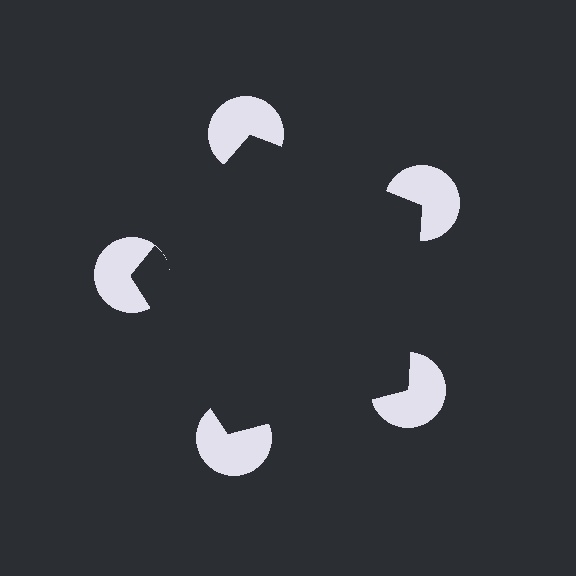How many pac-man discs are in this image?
There are 5 — one at each vertex of the illusory pentagon.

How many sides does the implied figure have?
5 sides.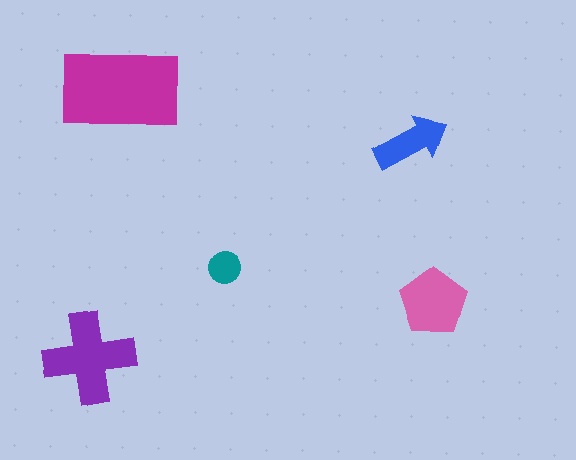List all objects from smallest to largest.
The teal circle, the blue arrow, the pink pentagon, the purple cross, the magenta rectangle.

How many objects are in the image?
There are 5 objects in the image.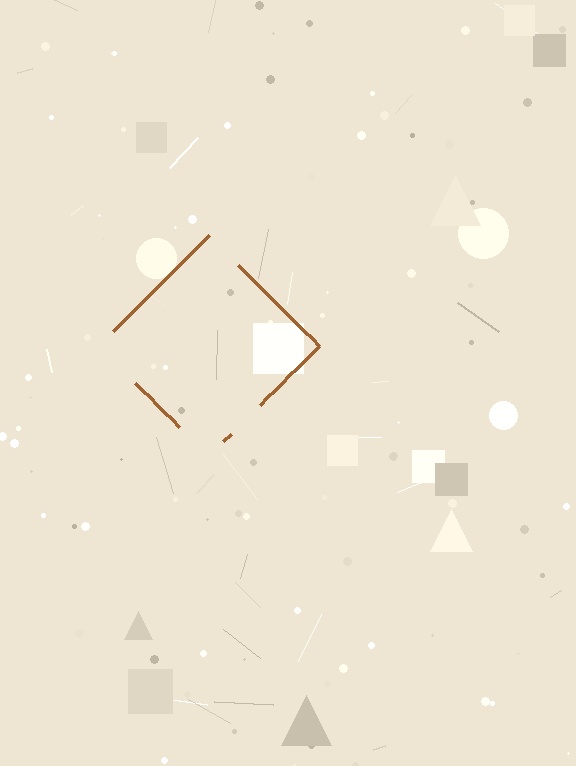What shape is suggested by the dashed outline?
The dashed outline suggests a diamond.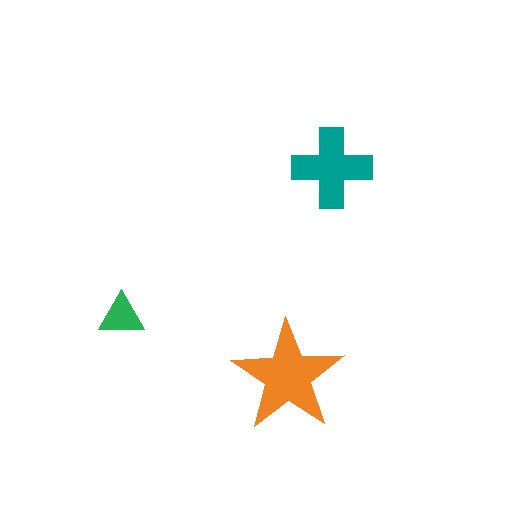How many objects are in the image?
There are 3 objects in the image.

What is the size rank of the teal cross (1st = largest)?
2nd.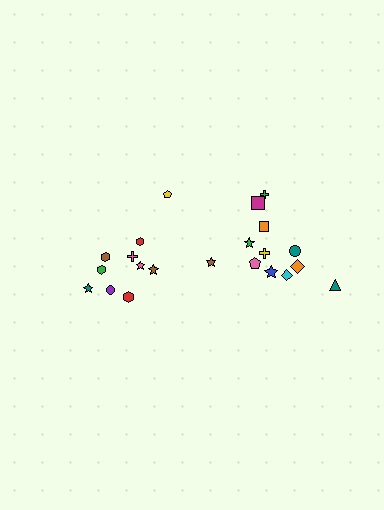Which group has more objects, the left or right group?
The right group.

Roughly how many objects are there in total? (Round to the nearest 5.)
Roughly 20 objects in total.